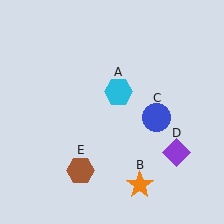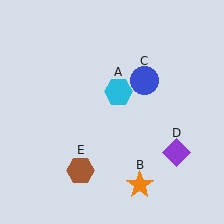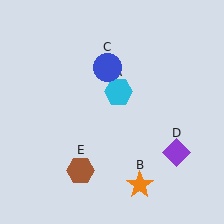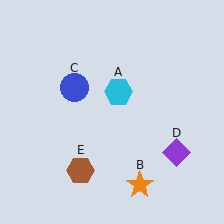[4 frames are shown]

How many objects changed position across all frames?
1 object changed position: blue circle (object C).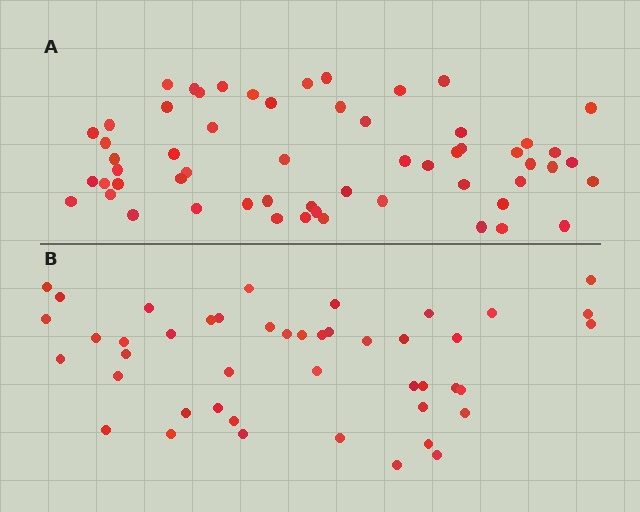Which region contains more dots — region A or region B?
Region A (the top region) has more dots.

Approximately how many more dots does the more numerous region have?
Region A has approximately 15 more dots than region B.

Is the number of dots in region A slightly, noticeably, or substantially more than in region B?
Region A has noticeably more, but not dramatically so. The ratio is roughly 1.3 to 1.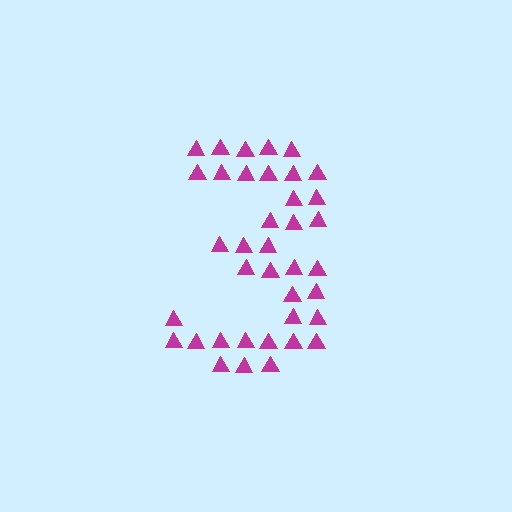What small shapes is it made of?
It is made of small triangles.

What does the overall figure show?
The overall figure shows the digit 3.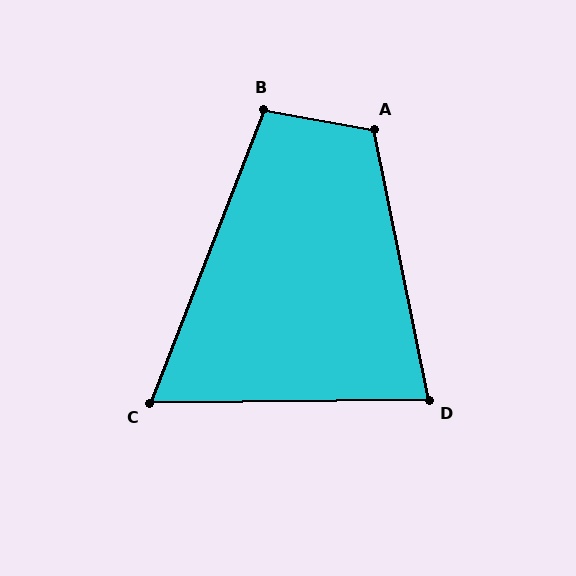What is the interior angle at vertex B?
Approximately 101 degrees (obtuse).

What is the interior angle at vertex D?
Approximately 79 degrees (acute).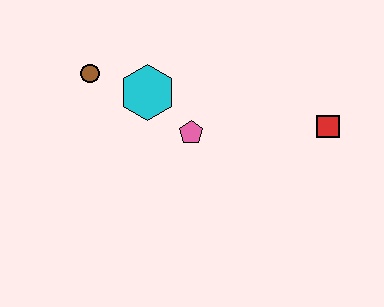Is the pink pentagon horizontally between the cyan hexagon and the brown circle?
No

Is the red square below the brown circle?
Yes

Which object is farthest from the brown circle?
The red square is farthest from the brown circle.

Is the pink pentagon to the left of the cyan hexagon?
No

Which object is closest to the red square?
The pink pentagon is closest to the red square.